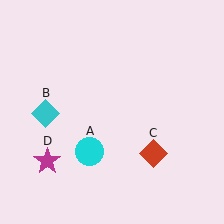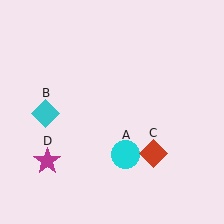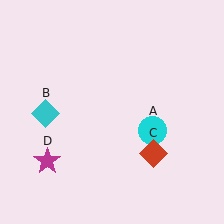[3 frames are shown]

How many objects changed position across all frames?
1 object changed position: cyan circle (object A).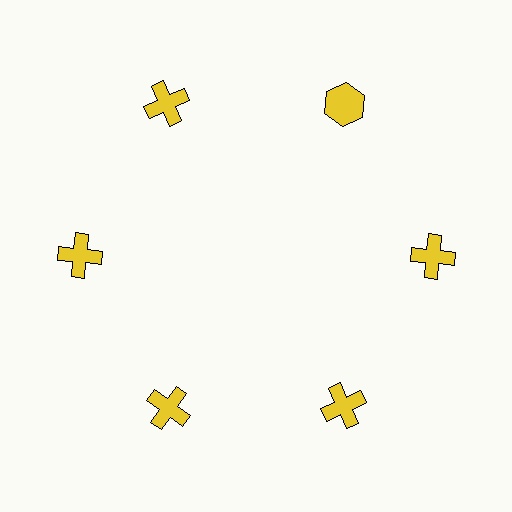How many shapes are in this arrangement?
There are 6 shapes arranged in a ring pattern.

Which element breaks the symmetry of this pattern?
The yellow hexagon at roughly the 1 o'clock position breaks the symmetry. All other shapes are yellow crosses.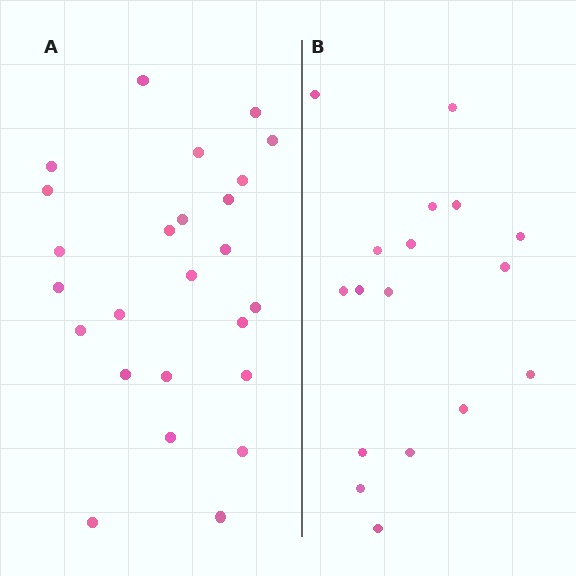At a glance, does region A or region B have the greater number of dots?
Region A (the left region) has more dots.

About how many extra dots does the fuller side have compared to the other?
Region A has roughly 8 or so more dots than region B.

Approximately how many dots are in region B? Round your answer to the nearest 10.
About 20 dots. (The exact count is 17, which rounds to 20.)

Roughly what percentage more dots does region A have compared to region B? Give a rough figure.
About 45% more.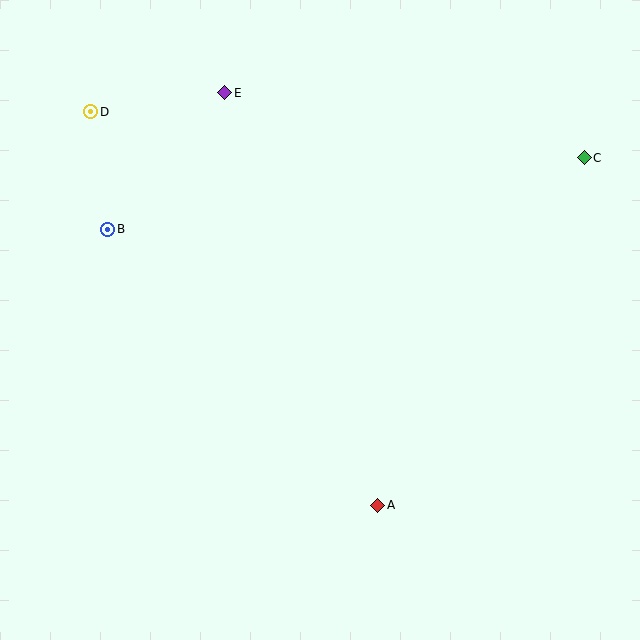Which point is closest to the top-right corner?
Point C is closest to the top-right corner.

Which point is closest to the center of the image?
Point A at (378, 505) is closest to the center.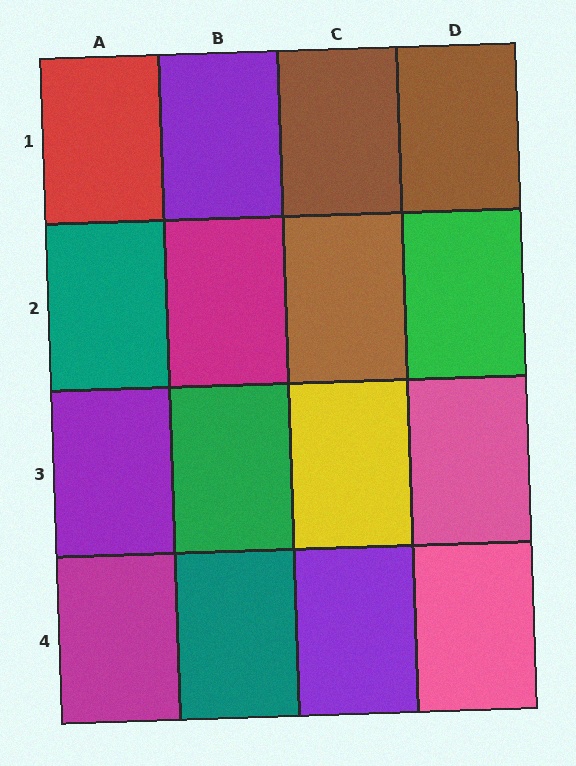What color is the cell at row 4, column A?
Magenta.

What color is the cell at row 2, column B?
Magenta.